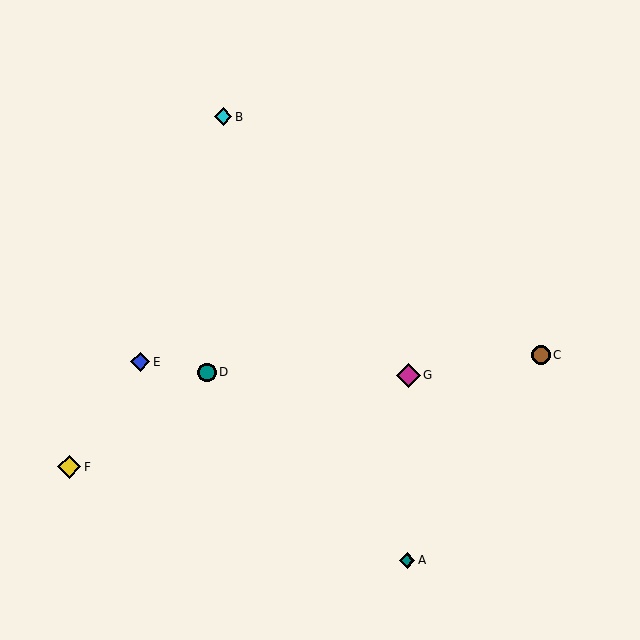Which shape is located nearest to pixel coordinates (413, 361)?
The magenta diamond (labeled G) at (408, 375) is nearest to that location.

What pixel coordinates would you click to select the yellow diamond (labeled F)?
Click at (69, 467) to select the yellow diamond F.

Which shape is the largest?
The magenta diamond (labeled G) is the largest.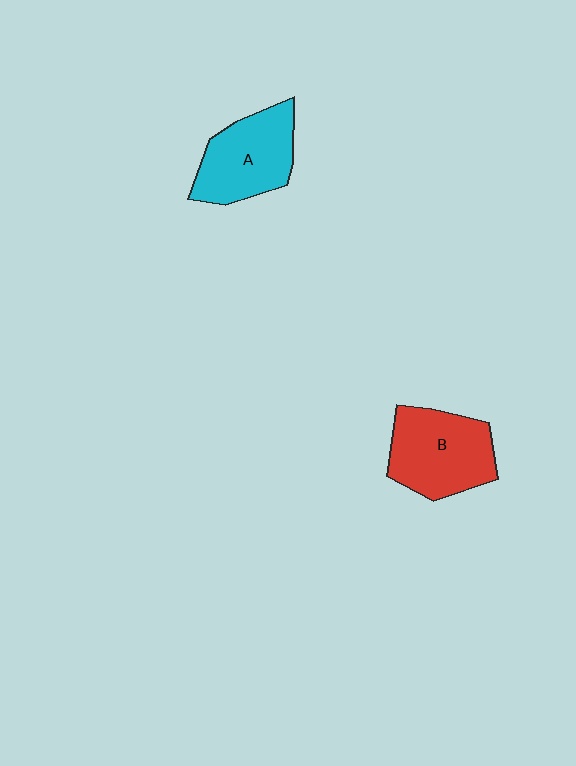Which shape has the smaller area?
Shape A (cyan).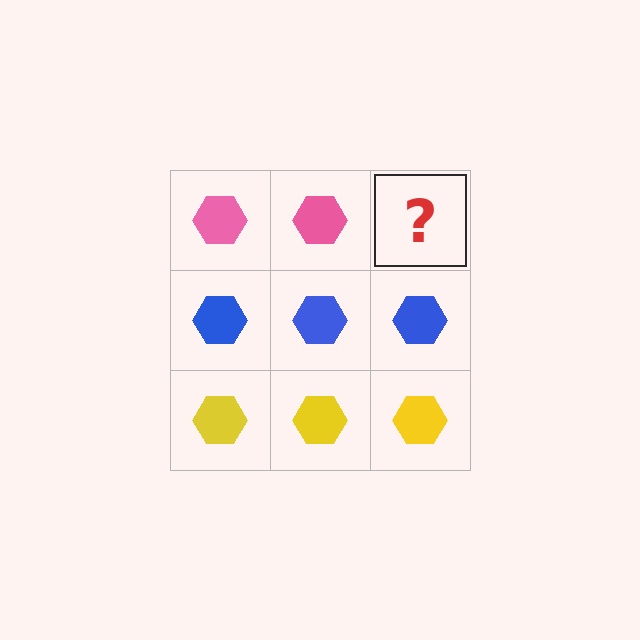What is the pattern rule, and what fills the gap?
The rule is that each row has a consistent color. The gap should be filled with a pink hexagon.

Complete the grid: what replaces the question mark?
The question mark should be replaced with a pink hexagon.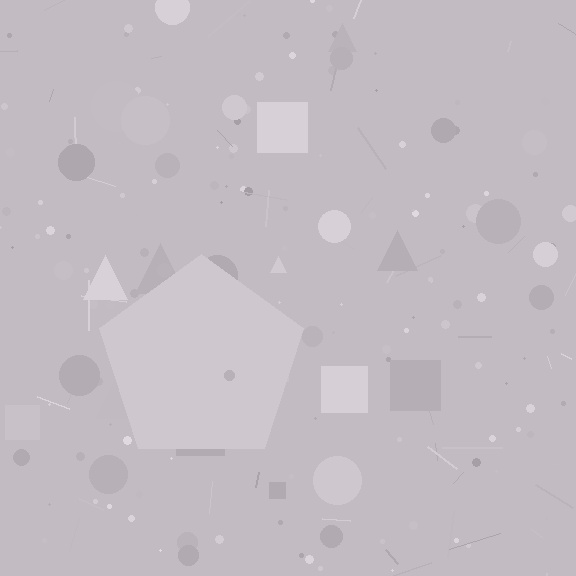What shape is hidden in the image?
A pentagon is hidden in the image.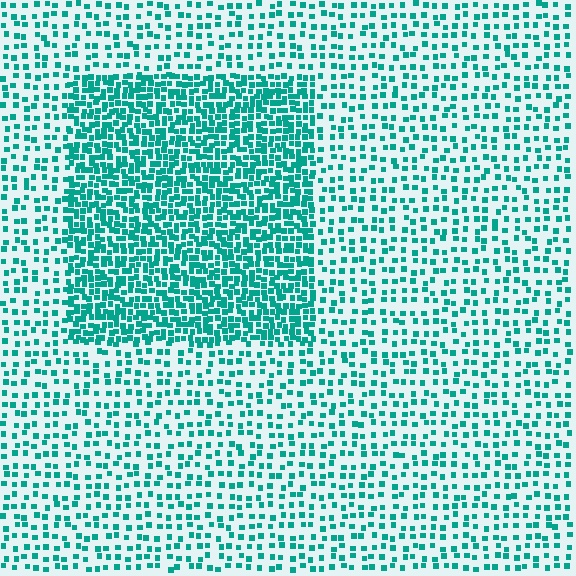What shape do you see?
I see a rectangle.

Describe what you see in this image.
The image contains small teal elements arranged at two different densities. A rectangle-shaped region is visible where the elements are more densely packed than the surrounding area.